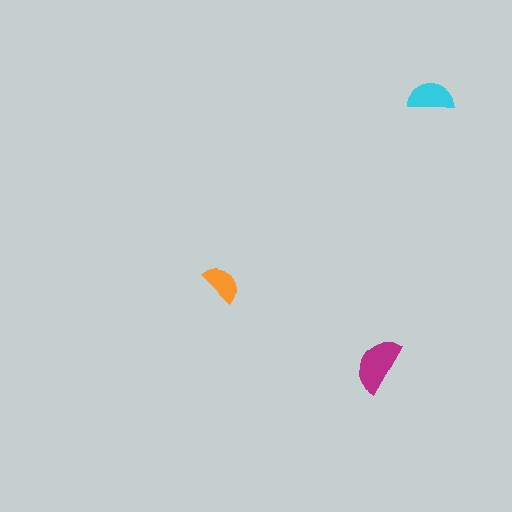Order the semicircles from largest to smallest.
the magenta one, the cyan one, the orange one.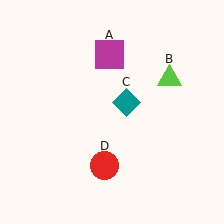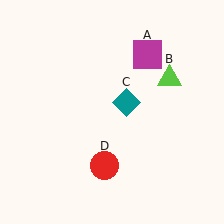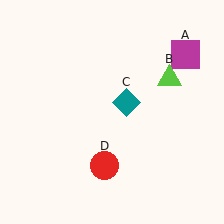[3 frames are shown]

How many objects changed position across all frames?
1 object changed position: magenta square (object A).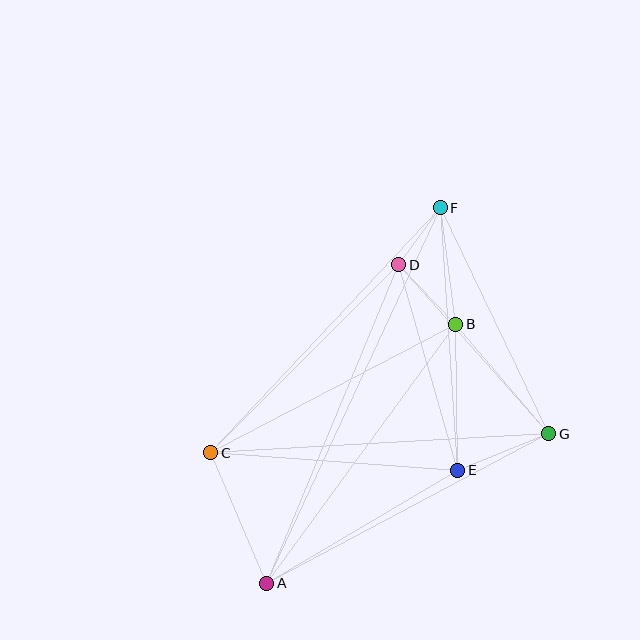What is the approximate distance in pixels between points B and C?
The distance between B and C is approximately 277 pixels.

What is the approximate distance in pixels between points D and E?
The distance between D and E is approximately 214 pixels.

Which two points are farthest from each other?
Points A and F are farthest from each other.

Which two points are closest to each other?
Points D and F are closest to each other.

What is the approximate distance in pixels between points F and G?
The distance between F and G is approximately 251 pixels.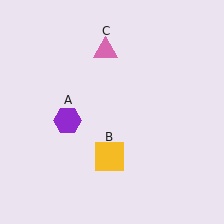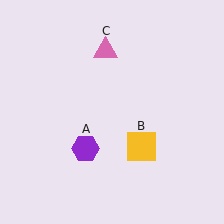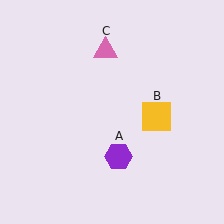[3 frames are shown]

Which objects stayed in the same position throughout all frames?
Pink triangle (object C) remained stationary.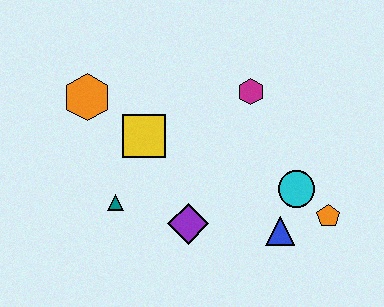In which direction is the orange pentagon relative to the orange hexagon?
The orange pentagon is to the right of the orange hexagon.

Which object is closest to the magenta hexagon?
The cyan circle is closest to the magenta hexagon.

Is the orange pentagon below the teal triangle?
Yes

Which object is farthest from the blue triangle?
The orange hexagon is farthest from the blue triangle.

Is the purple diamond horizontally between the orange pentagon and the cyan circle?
No